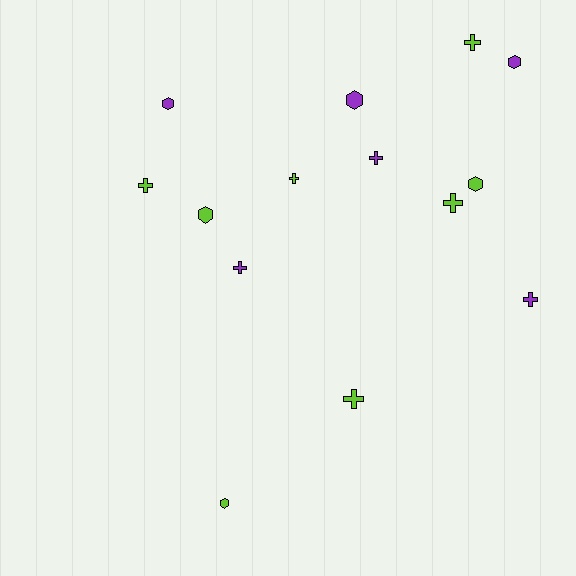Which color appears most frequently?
Lime, with 8 objects.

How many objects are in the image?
There are 14 objects.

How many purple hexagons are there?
There are 3 purple hexagons.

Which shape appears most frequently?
Cross, with 8 objects.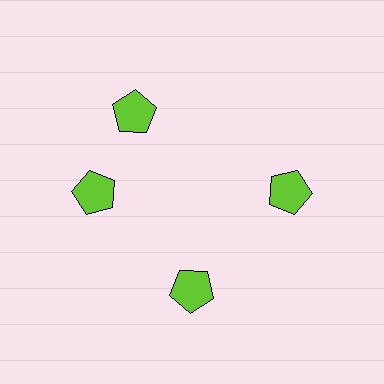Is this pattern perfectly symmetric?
No. The 4 lime pentagons are arranged in a ring, but one element near the 12 o'clock position is rotated out of alignment along the ring, breaking the 4-fold rotational symmetry.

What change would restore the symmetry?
The symmetry would be restored by rotating it back into even spacing with its neighbors so that all 4 pentagons sit at equal angles and equal distance from the center.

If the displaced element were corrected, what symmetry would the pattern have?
It would have 4-fold rotational symmetry — the pattern would map onto itself every 90 degrees.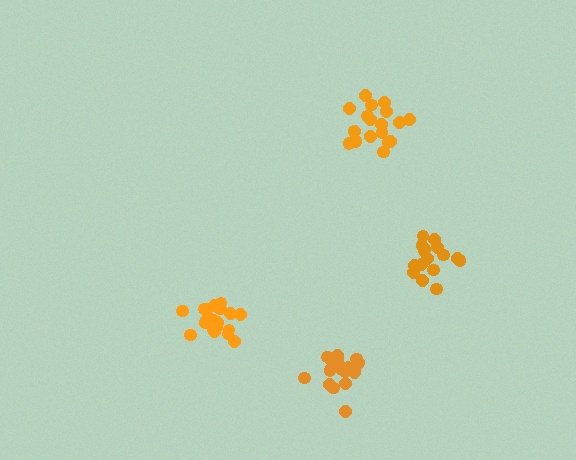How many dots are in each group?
Group 1: 16 dots, Group 2: 21 dots, Group 3: 20 dots, Group 4: 19 dots (76 total).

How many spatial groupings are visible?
There are 4 spatial groupings.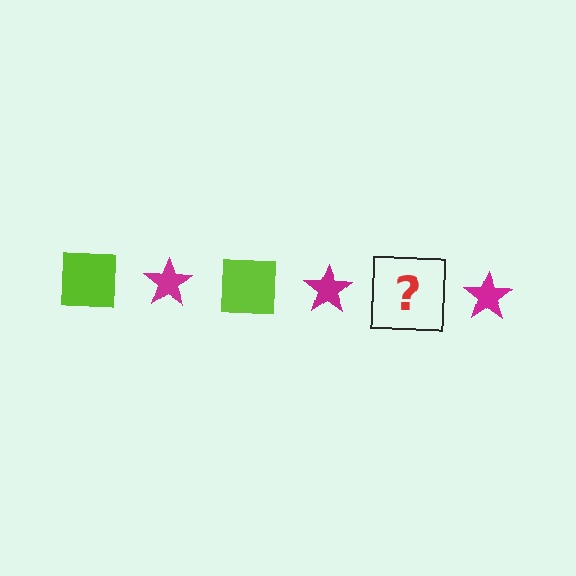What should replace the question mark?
The question mark should be replaced with a lime square.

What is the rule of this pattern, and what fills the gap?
The rule is that the pattern alternates between lime square and magenta star. The gap should be filled with a lime square.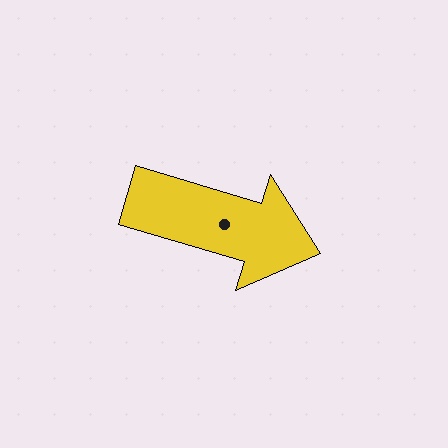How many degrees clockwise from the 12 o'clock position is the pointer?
Approximately 107 degrees.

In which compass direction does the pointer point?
East.